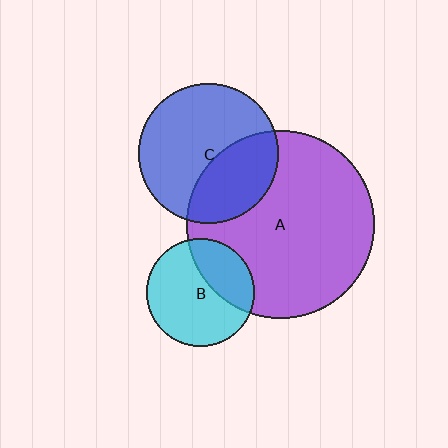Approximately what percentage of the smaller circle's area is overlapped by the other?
Approximately 30%.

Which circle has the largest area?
Circle A (purple).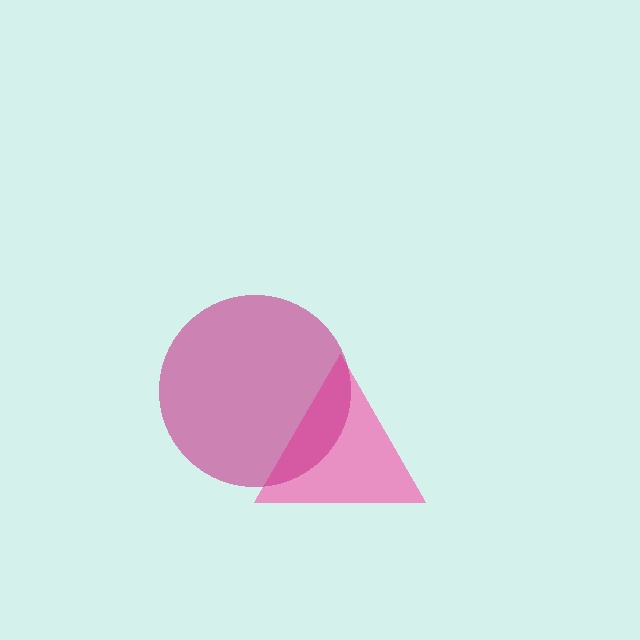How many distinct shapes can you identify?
There are 2 distinct shapes: a pink triangle, a magenta circle.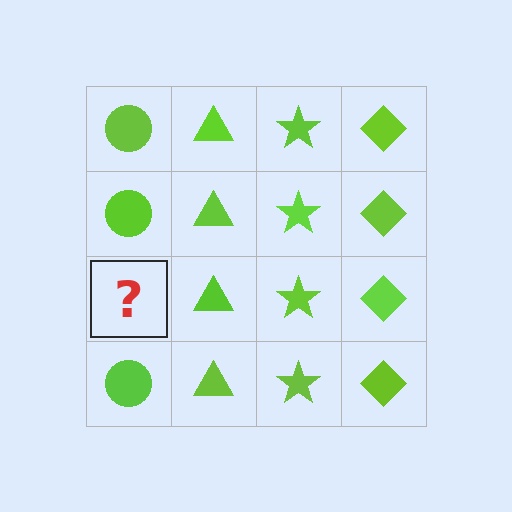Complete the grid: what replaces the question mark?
The question mark should be replaced with a lime circle.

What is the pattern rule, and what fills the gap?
The rule is that each column has a consistent shape. The gap should be filled with a lime circle.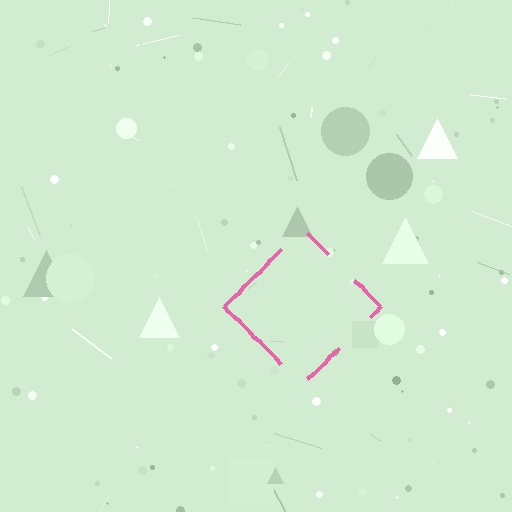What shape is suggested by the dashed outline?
The dashed outline suggests a diamond.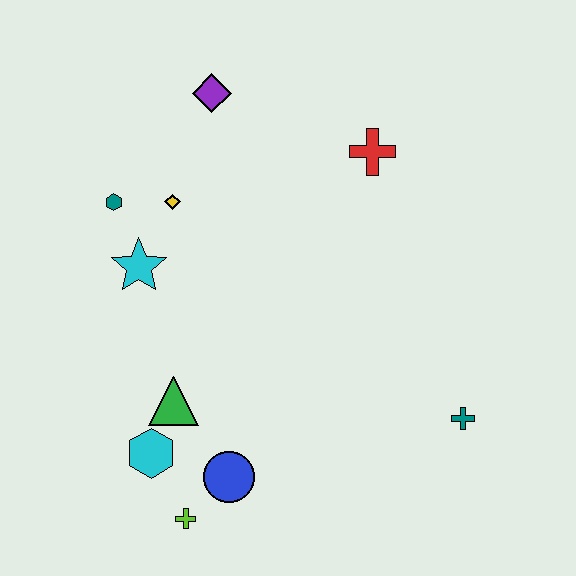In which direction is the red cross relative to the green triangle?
The red cross is above the green triangle.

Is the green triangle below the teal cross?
No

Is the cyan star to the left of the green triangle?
Yes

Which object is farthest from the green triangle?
The red cross is farthest from the green triangle.